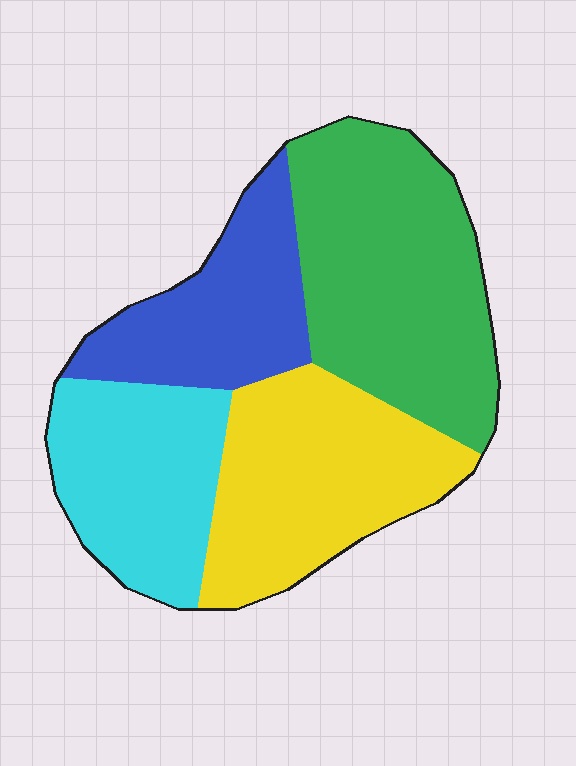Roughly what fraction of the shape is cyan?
Cyan takes up about one fifth (1/5) of the shape.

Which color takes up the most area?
Green, at roughly 35%.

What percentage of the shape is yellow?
Yellow covers about 25% of the shape.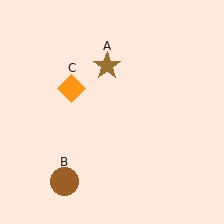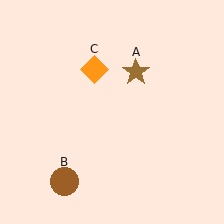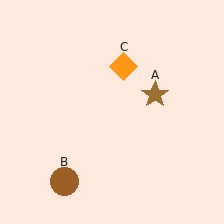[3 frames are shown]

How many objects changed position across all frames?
2 objects changed position: brown star (object A), orange diamond (object C).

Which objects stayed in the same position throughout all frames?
Brown circle (object B) remained stationary.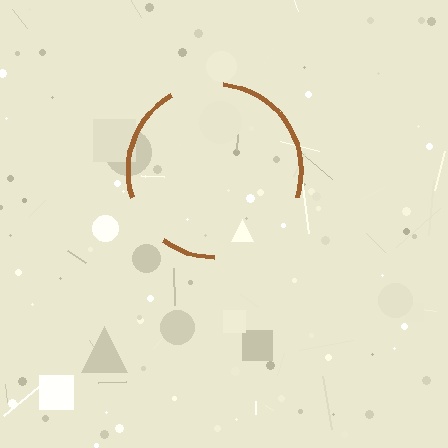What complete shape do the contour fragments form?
The contour fragments form a circle.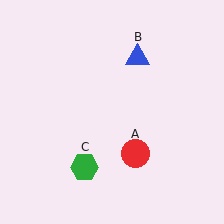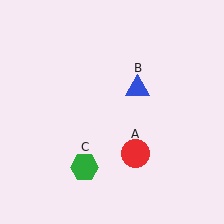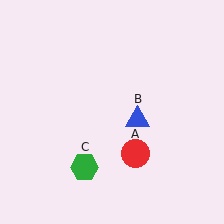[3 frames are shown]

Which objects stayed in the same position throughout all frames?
Red circle (object A) and green hexagon (object C) remained stationary.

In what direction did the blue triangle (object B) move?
The blue triangle (object B) moved down.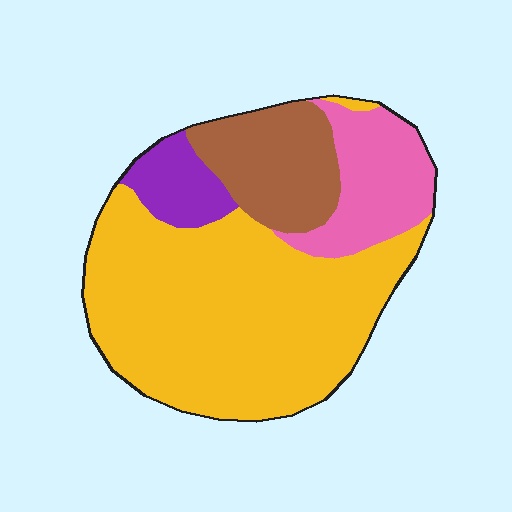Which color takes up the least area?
Purple, at roughly 10%.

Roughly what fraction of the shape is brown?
Brown takes up about one sixth (1/6) of the shape.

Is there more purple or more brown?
Brown.